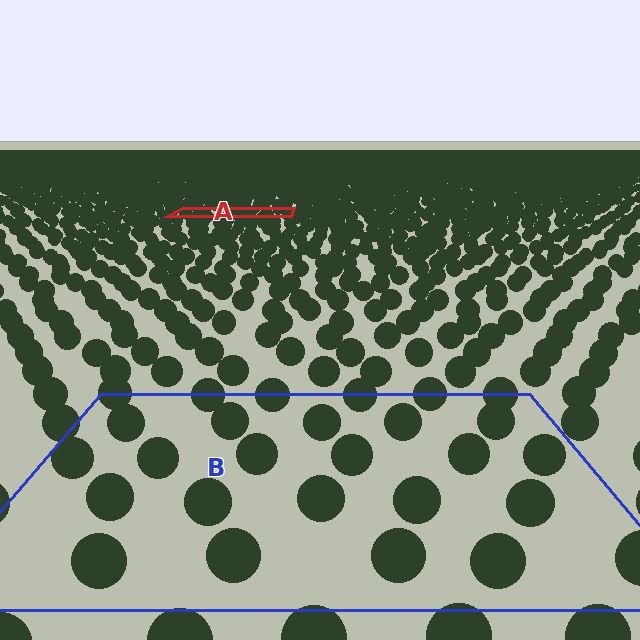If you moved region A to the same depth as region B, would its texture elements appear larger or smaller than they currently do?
They would appear larger. At a closer depth, the same texture elements are projected at a bigger on-screen size.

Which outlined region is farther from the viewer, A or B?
Region A is farther from the viewer — the texture elements inside it appear smaller and more densely packed.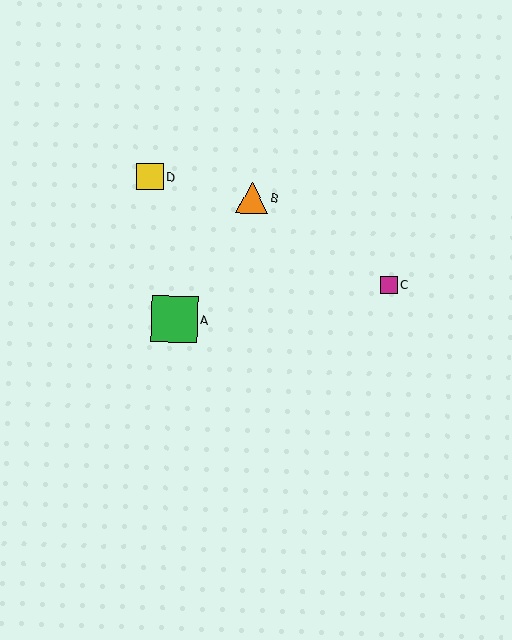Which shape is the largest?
The green square (labeled A) is the largest.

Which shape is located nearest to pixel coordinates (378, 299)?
The magenta square (labeled C) at (389, 285) is nearest to that location.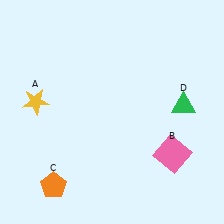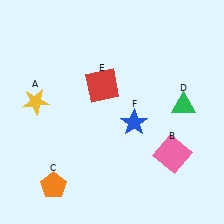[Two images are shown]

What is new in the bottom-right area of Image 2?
A blue star (F) was added in the bottom-right area of Image 2.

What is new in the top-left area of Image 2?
A red square (E) was added in the top-left area of Image 2.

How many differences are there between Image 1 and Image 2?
There are 2 differences between the two images.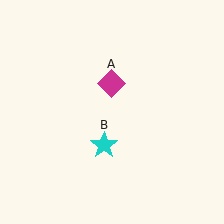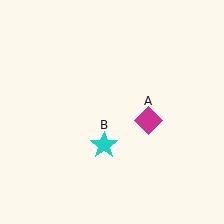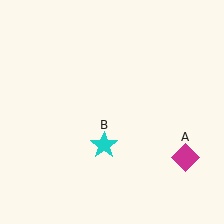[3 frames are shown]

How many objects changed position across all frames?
1 object changed position: magenta diamond (object A).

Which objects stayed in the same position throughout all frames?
Cyan star (object B) remained stationary.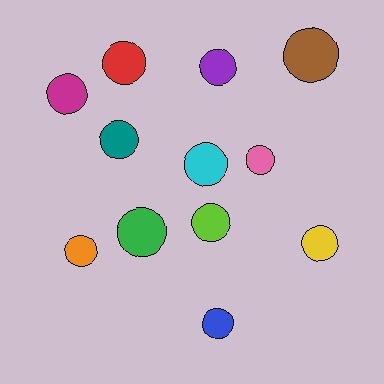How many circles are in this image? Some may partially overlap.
There are 12 circles.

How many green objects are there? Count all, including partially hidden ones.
There is 1 green object.